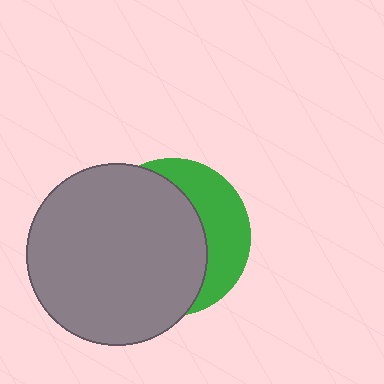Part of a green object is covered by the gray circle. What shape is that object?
It is a circle.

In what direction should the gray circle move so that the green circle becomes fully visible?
The gray circle should move left. That is the shortest direction to clear the overlap and leave the green circle fully visible.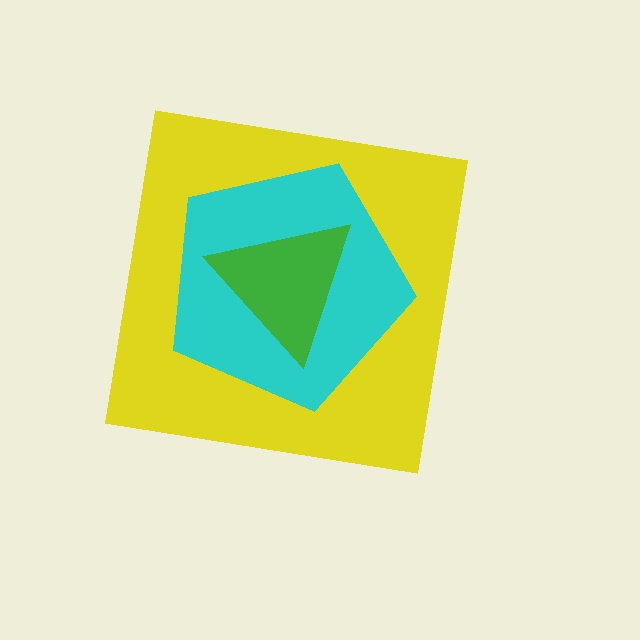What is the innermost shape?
The green triangle.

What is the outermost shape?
The yellow square.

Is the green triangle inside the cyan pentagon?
Yes.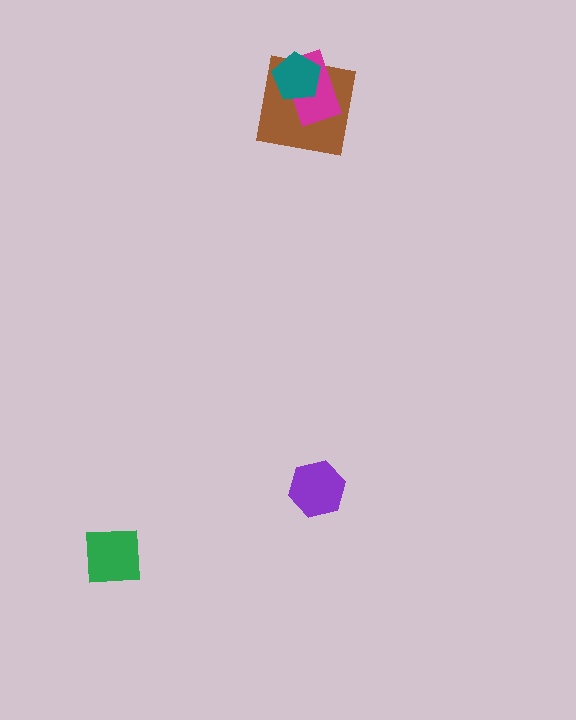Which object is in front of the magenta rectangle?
The teal pentagon is in front of the magenta rectangle.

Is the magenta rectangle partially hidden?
Yes, it is partially covered by another shape.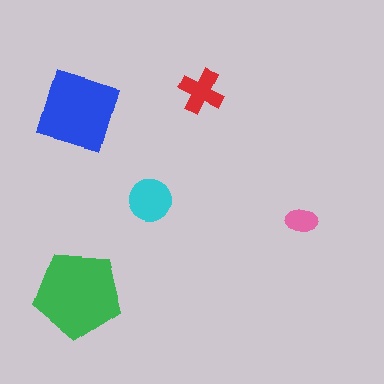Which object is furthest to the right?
The pink ellipse is rightmost.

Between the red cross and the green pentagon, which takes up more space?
The green pentagon.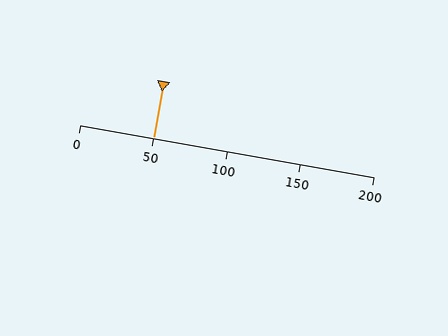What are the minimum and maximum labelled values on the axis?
The axis runs from 0 to 200.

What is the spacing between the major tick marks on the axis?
The major ticks are spaced 50 apart.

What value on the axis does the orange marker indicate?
The marker indicates approximately 50.